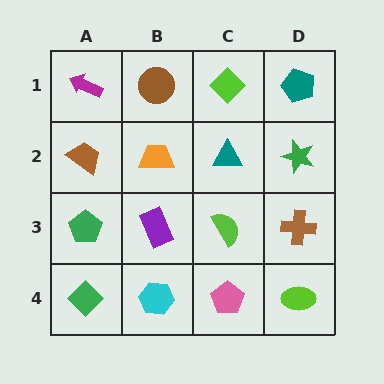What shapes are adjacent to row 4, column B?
A purple rectangle (row 3, column B), a green diamond (row 4, column A), a pink pentagon (row 4, column C).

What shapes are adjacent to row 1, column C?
A teal triangle (row 2, column C), a brown circle (row 1, column B), a teal pentagon (row 1, column D).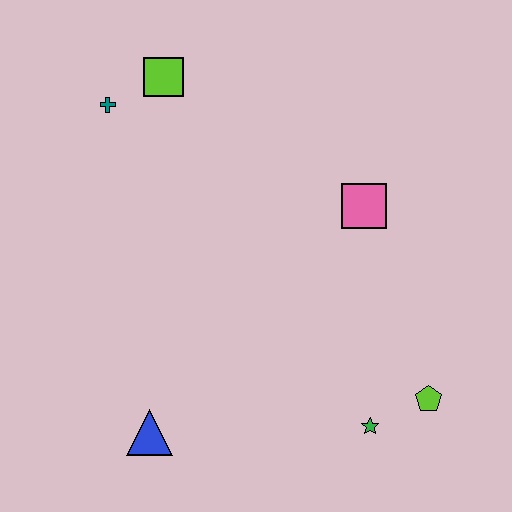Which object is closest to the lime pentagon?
The green star is closest to the lime pentagon.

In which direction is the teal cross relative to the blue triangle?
The teal cross is above the blue triangle.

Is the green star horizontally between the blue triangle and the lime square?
No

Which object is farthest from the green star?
The teal cross is farthest from the green star.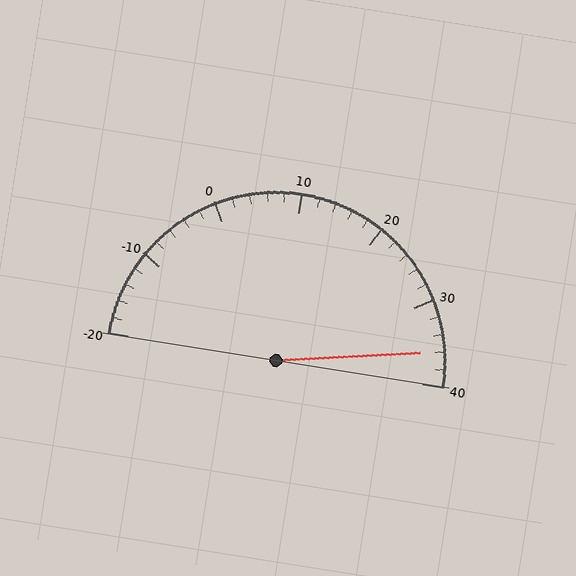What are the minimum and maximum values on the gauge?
The gauge ranges from -20 to 40.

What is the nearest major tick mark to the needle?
The nearest major tick mark is 40.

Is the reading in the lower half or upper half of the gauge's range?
The reading is in the upper half of the range (-20 to 40).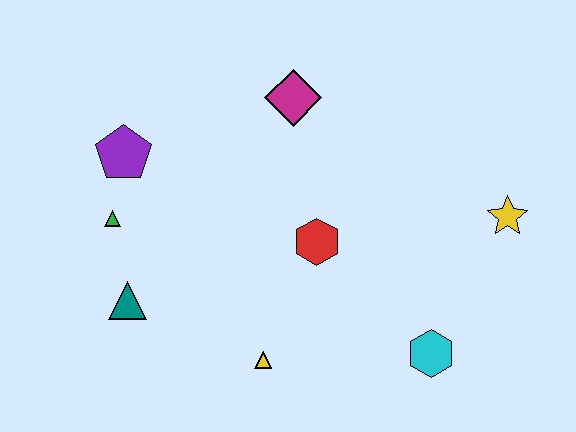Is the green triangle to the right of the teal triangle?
No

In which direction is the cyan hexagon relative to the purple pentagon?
The cyan hexagon is to the right of the purple pentagon.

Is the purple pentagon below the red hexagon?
No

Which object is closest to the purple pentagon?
The green triangle is closest to the purple pentagon.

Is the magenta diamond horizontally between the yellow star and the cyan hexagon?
No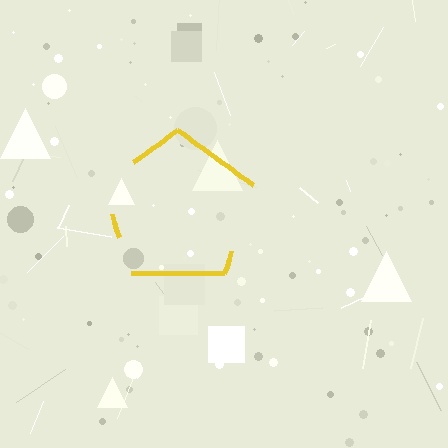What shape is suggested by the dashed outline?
The dashed outline suggests a pentagon.